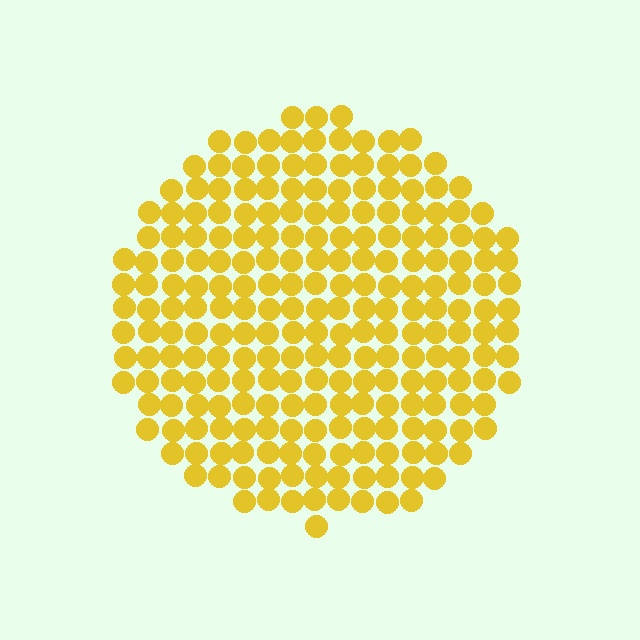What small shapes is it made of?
It is made of small circles.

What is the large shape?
The large shape is a circle.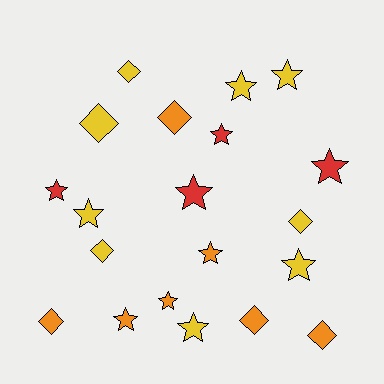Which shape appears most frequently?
Star, with 12 objects.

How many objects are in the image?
There are 20 objects.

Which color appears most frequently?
Yellow, with 9 objects.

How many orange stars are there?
There are 3 orange stars.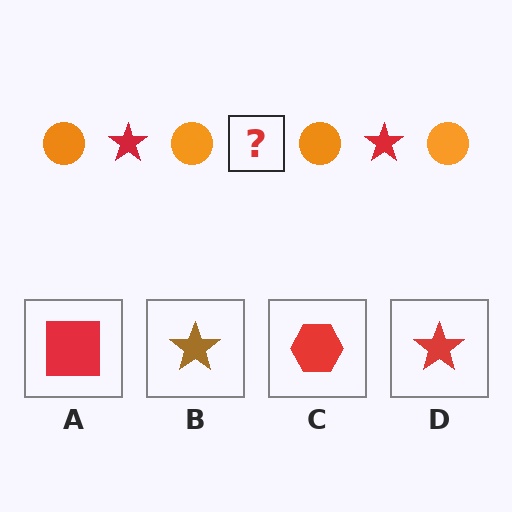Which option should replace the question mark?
Option D.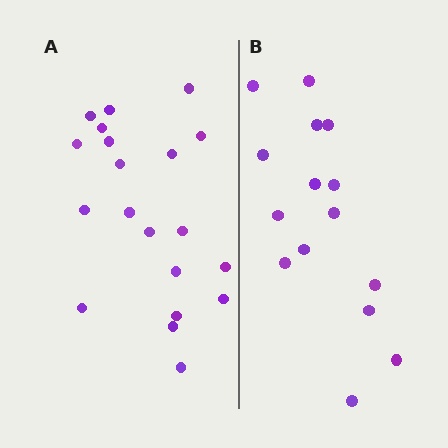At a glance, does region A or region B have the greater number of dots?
Region A (the left region) has more dots.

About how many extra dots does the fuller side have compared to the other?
Region A has about 5 more dots than region B.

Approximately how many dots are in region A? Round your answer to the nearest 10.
About 20 dots.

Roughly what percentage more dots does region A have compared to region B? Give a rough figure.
About 35% more.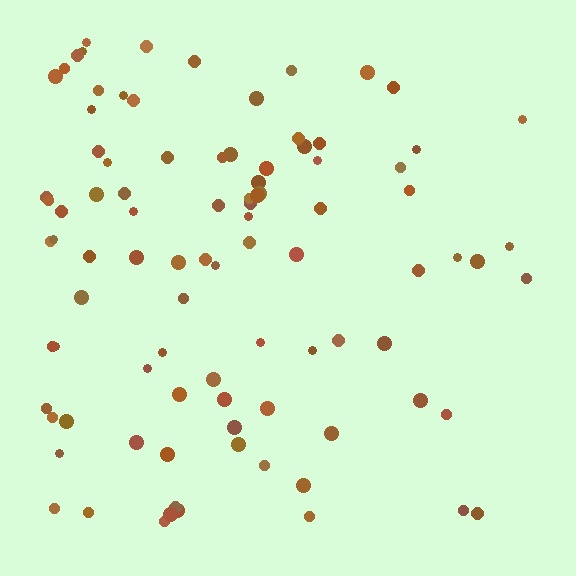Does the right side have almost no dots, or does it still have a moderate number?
Still a moderate number, just noticeably fewer than the left.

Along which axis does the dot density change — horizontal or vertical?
Horizontal.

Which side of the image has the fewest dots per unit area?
The right.